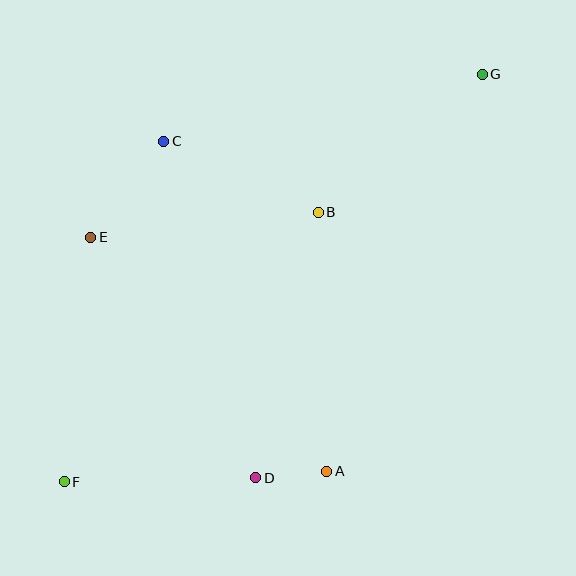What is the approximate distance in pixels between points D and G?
The distance between D and G is approximately 463 pixels.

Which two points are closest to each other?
Points A and D are closest to each other.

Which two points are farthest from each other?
Points F and G are farthest from each other.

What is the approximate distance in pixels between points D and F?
The distance between D and F is approximately 192 pixels.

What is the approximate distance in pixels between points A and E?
The distance between A and E is approximately 332 pixels.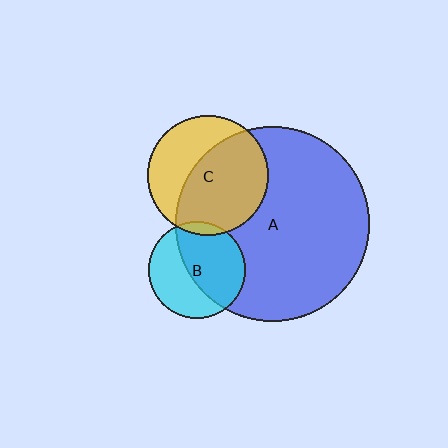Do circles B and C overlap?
Yes.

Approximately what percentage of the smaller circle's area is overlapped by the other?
Approximately 5%.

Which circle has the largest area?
Circle A (blue).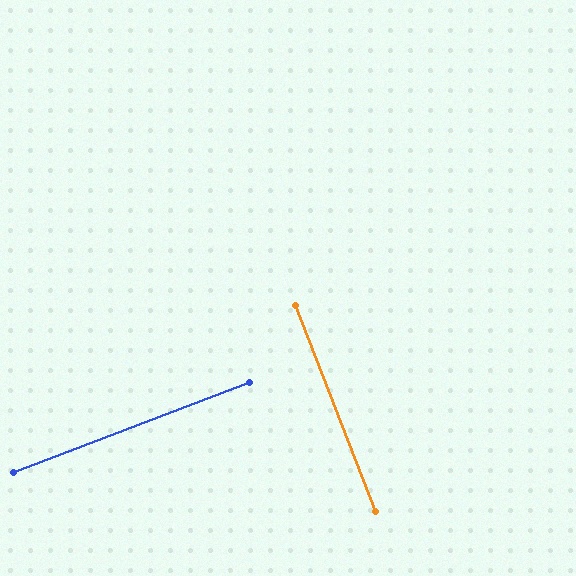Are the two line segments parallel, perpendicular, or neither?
Perpendicular — they meet at approximately 90°.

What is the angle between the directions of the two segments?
Approximately 90 degrees.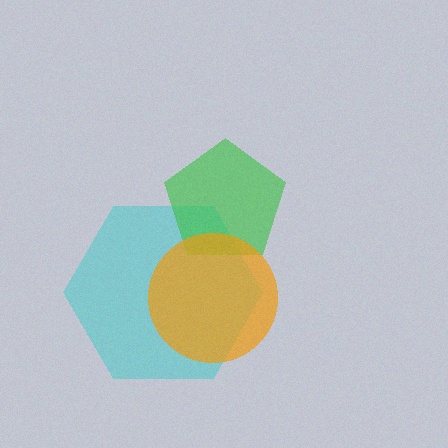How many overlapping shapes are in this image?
There are 3 overlapping shapes in the image.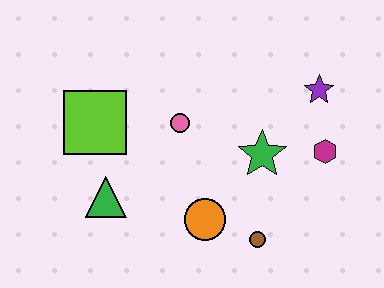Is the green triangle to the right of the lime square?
Yes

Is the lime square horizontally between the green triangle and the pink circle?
No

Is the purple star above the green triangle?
Yes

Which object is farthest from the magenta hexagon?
The lime square is farthest from the magenta hexagon.